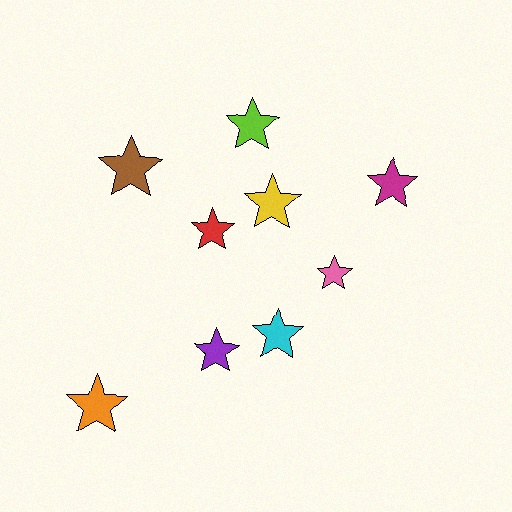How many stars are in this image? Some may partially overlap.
There are 9 stars.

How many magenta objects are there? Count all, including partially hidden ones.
There is 1 magenta object.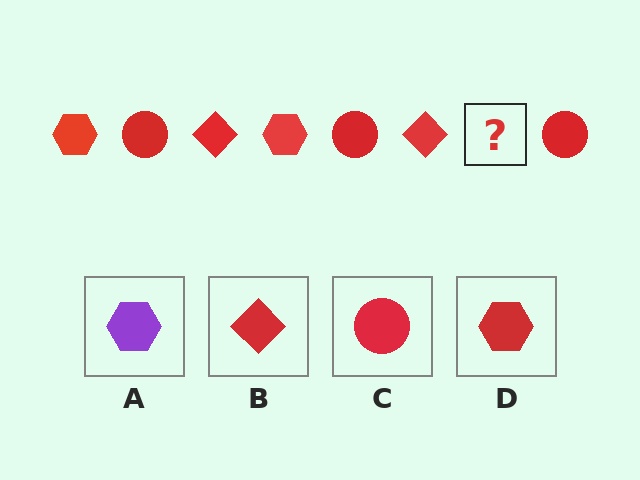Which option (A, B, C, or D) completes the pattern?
D.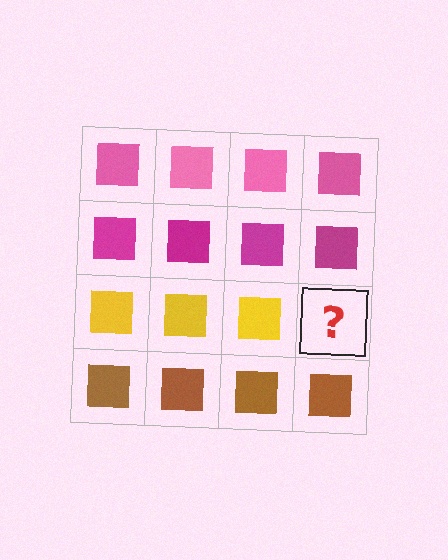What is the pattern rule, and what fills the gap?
The rule is that each row has a consistent color. The gap should be filled with a yellow square.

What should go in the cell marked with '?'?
The missing cell should contain a yellow square.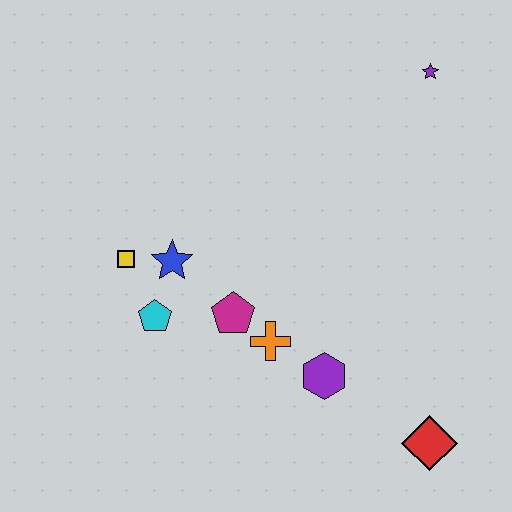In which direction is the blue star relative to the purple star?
The blue star is to the left of the purple star.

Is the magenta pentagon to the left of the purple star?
Yes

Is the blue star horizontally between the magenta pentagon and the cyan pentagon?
Yes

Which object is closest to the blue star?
The yellow square is closest to the blue star.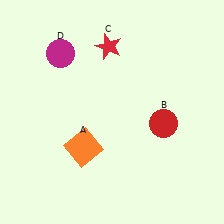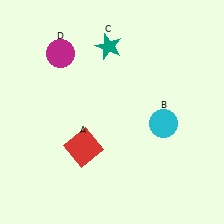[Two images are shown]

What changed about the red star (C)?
In Image 1, C is red. In Image 2, it changed to teal.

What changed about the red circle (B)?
In Image 1, B is red. In Image 2, it changed to cyan.